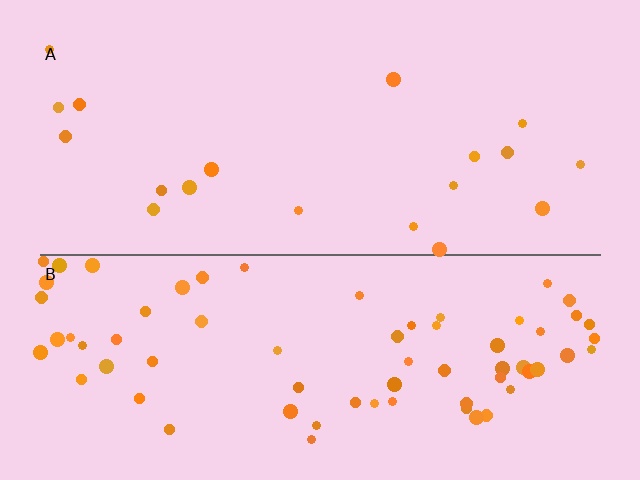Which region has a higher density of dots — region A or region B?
B (the bottom).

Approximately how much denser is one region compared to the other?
Approximately 3.6× — region B over region A.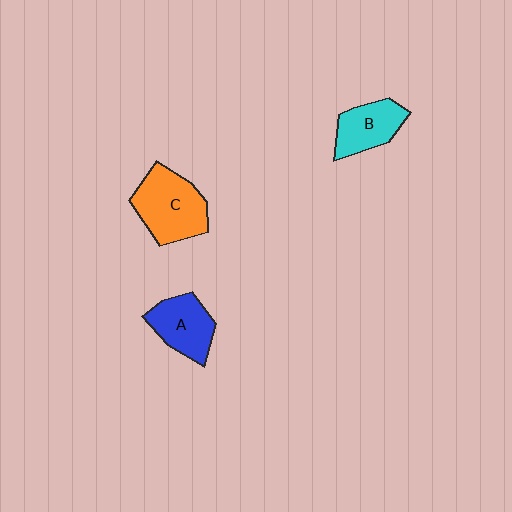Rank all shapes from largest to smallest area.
From largest to smallest: C (orange), A (blue), B (cyan).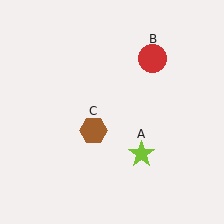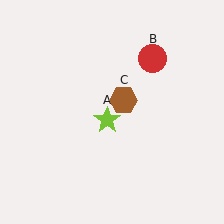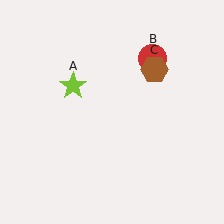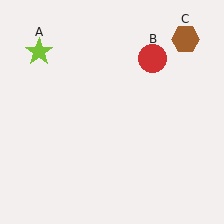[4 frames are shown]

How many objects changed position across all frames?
2 objects changed position: lime star (object A), brown hexagon (object C).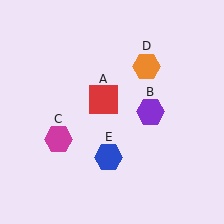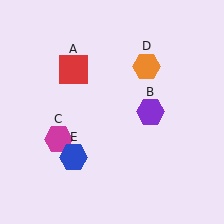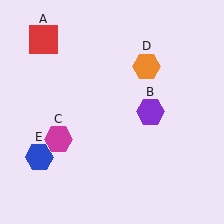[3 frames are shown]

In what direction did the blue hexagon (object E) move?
The blue hexagon (object E) moved left.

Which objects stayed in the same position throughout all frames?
Purple hexagon (object B) and magenta hexagon (object C) and orange hexagon (object D) remained stationary.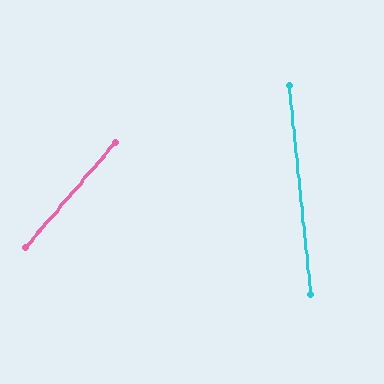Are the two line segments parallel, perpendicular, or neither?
Neither parallel nor perpendicular — they differ by about 47°.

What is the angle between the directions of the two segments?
Approximately 47 degrees.